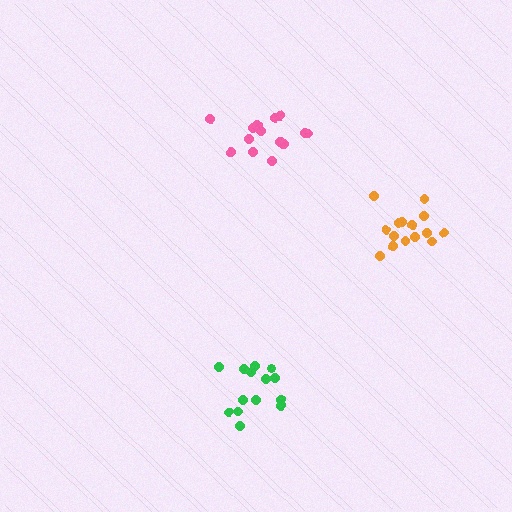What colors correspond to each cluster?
The clusters are colored: orange, green, pink.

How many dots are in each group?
Group 1: 15 dots, Group 2: 14 dots, Group 3: 14 dots (43 total).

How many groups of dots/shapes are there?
There are 3 groups.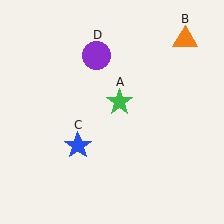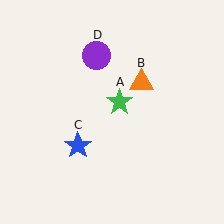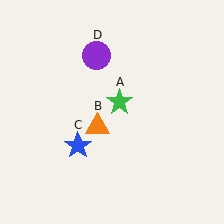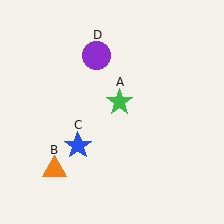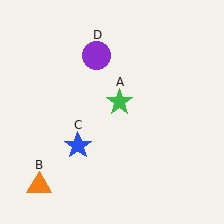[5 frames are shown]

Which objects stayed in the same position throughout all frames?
Green star (object A) and blue star (object C) and purple circle (object D) remained stationary.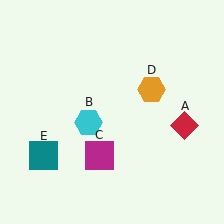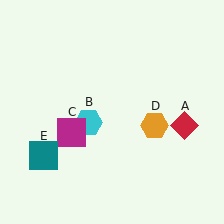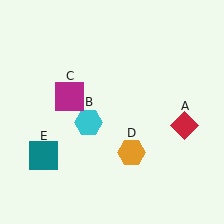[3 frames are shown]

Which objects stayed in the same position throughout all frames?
Red diamond (object A) and cyan hexagon (object B) and teal square (object E) remained stationary.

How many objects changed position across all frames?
2 objects changed position: magenta square (object C), orange hexagon (object D).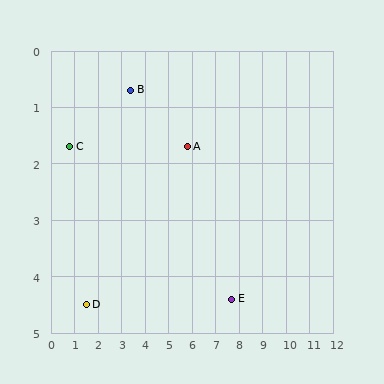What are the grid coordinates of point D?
Point D is at approximately (1.5, 4.5).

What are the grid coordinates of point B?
Point B is at approximately (3.4, 0.7).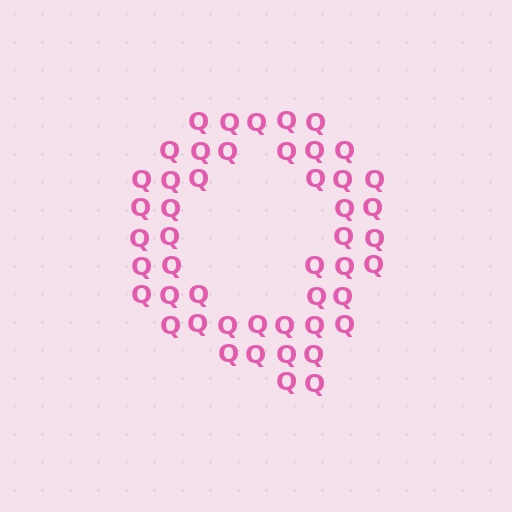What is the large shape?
The large shape is the letter Q.